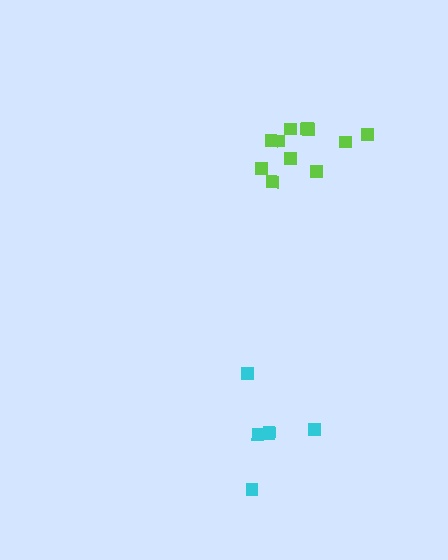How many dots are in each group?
Group 1: 6 dots, Group 2: 11 dots (17 total).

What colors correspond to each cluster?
The clusters are colored: cyan, lime.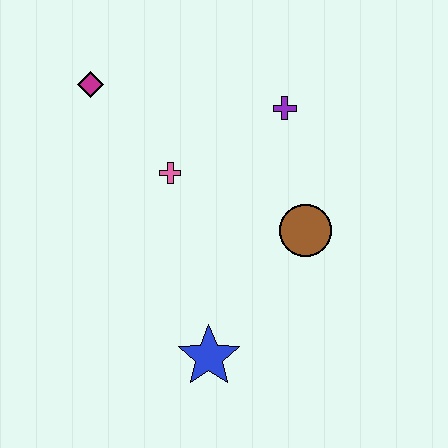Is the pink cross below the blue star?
No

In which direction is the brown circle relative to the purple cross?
The brown circle is below the purple cross.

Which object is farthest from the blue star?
The magenta diamond is farthest from the blue star.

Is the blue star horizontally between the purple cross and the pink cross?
Yes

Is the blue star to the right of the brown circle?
No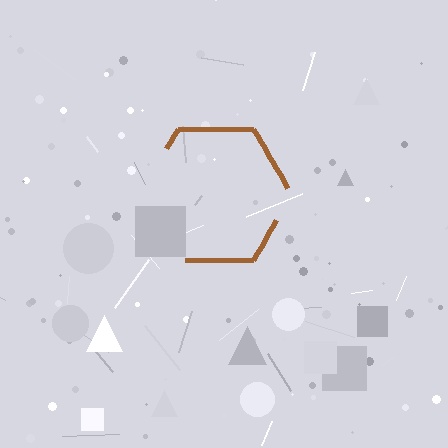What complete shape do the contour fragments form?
The contour fragments form a hexagon.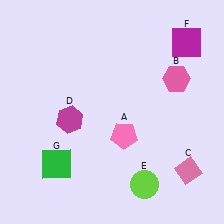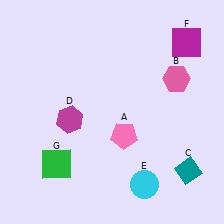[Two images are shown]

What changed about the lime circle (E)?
In Image 1, E is lime. In Image 2, it changed to cyan.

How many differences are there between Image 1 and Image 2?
There are 2 differences between the two images.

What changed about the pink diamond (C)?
In Image 1, C is pink. In Image 2, it changed to teal.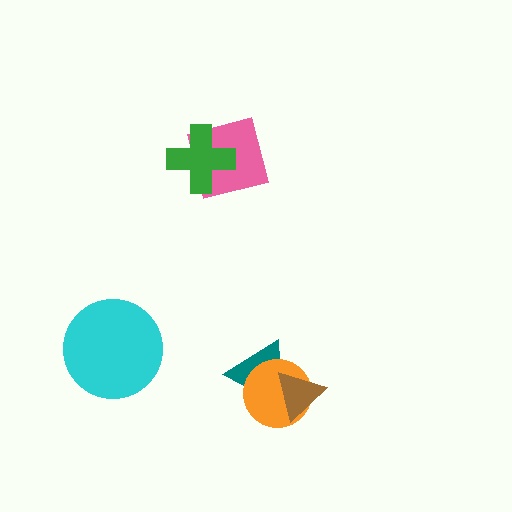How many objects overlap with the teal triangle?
2 objects overlap with the teal triangle.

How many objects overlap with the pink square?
1 object overlaps with the pink square.